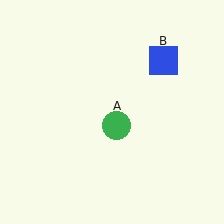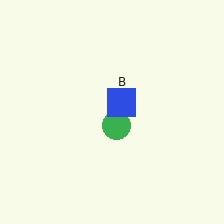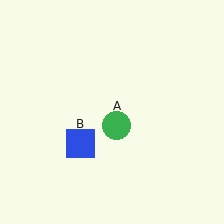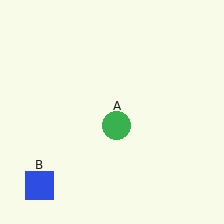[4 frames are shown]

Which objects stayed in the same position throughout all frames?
Green circle (object A) remained stationary.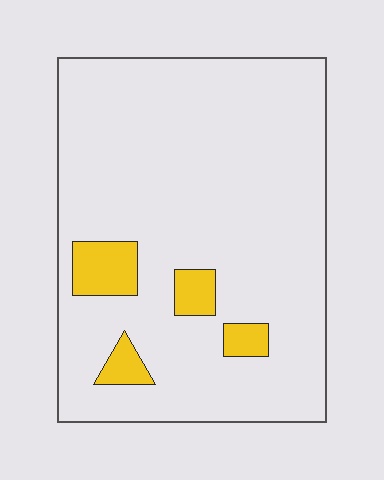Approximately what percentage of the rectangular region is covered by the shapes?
Approximately 10%.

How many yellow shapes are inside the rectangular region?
4.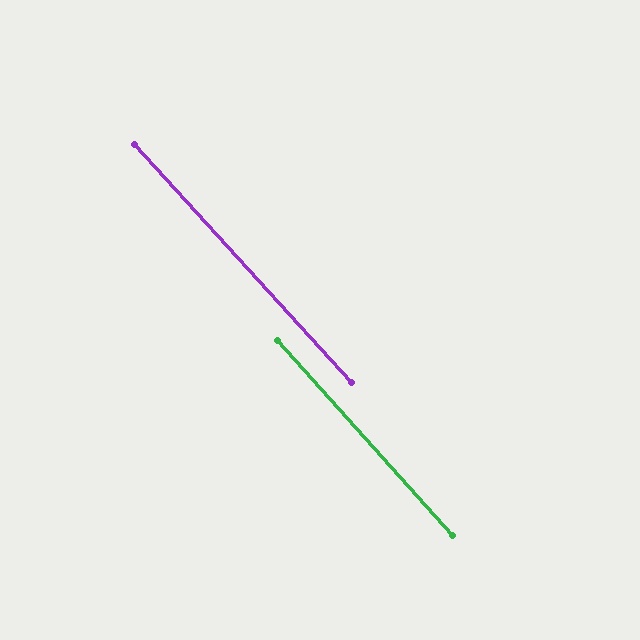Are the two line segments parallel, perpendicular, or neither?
Parallel — their directions differ by only 0.5°.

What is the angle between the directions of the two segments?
Approximately 1 degree.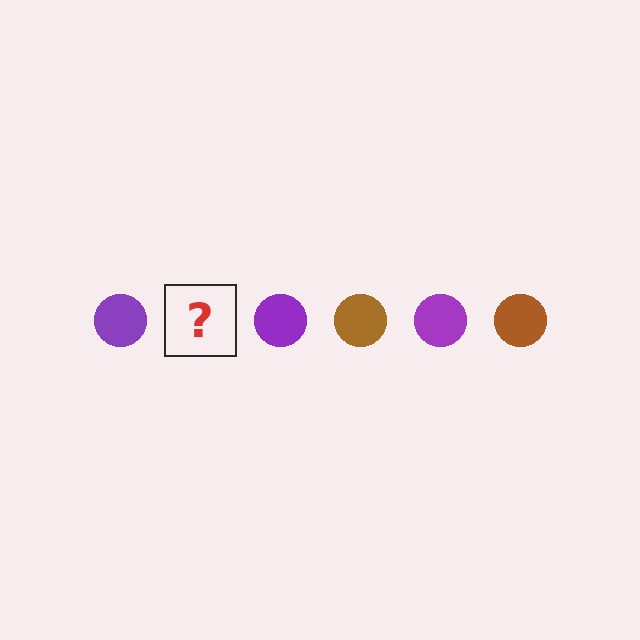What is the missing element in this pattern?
The missing element is a brown circle.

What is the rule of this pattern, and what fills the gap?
The rule is that the pattern cycles through purple, brown circles. The gap should be filled with a brown circle.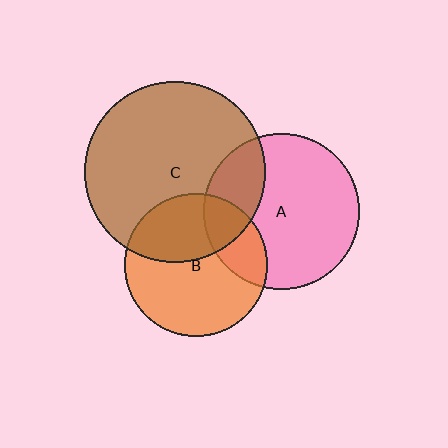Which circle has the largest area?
Circle C (brown).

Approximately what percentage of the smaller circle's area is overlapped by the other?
Approximately 25%.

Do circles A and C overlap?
Yes.